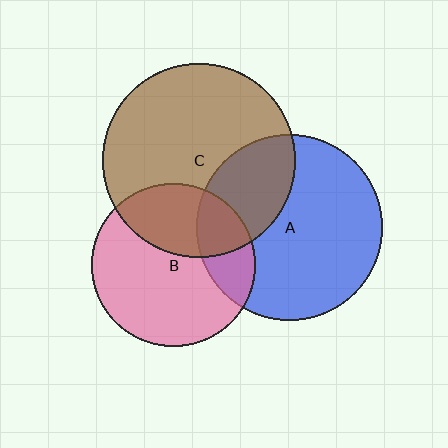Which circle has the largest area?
Circle C (brown).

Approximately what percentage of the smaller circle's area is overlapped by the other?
Approximately 30%.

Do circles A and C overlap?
Yes.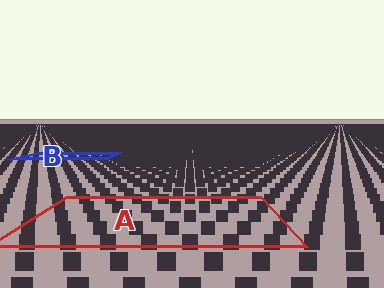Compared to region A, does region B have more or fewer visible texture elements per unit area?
Region B has more texture elements per unit area — they are packed more densely because it is farther away.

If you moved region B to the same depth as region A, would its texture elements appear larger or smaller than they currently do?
They would appear larger. At a closer depth, the same texture elements are projected at a bigger on-screen size.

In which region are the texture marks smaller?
The texture marks are smaller in region B, because it is farther away.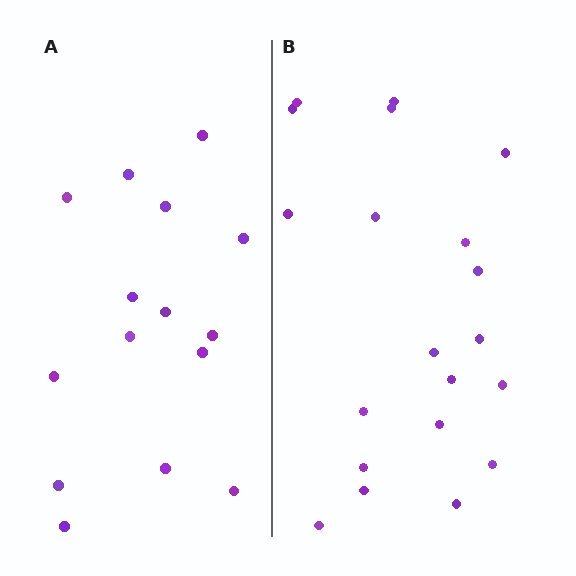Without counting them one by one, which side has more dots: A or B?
Region B (the right region) has more dots.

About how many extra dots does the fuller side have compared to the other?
Region B has about 5 more dots than region A.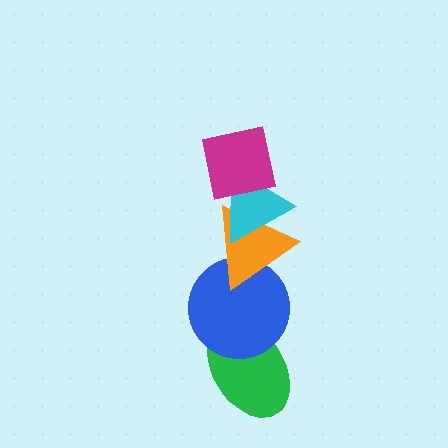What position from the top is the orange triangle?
The orange triangle is 3rd from the top.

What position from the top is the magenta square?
The magenta square is 1st from the top.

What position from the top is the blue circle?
The blue circle is 4th from the top.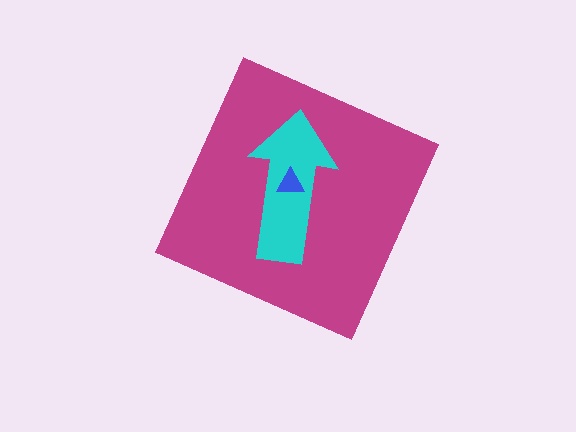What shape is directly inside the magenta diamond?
The cyan arrow.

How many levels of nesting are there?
3.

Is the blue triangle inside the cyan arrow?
Yes.